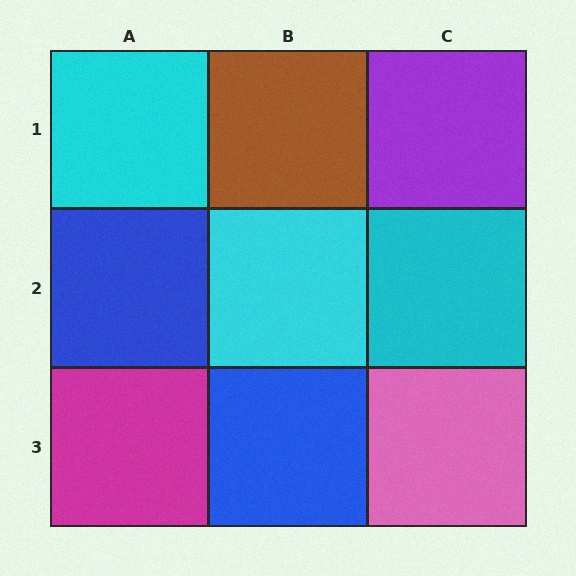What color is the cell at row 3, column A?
Magenta.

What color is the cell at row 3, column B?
Blue.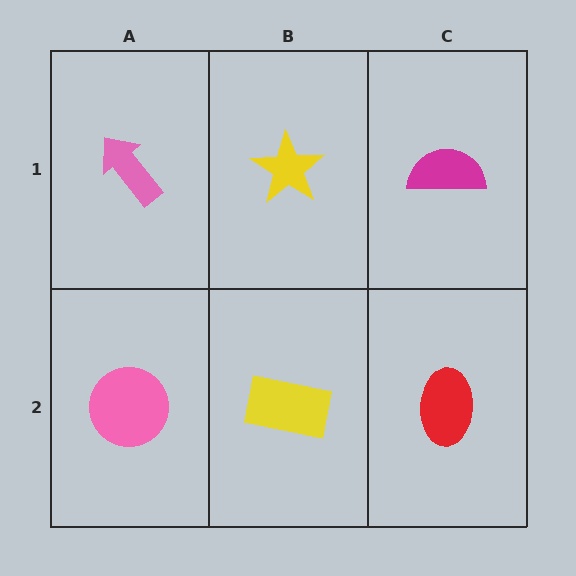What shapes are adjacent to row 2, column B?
A yellow star (row 1, column B), a pink circle (row 2, column A), a red ellipse (row 2, column C).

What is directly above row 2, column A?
A pink arrow.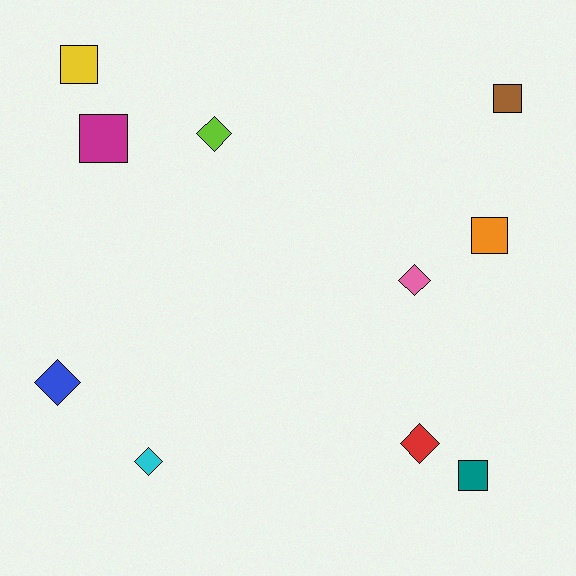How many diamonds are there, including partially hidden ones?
There are 5 diamonds.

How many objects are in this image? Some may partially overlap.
There are 10 objects.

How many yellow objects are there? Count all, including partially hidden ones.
There is 1 yellow object.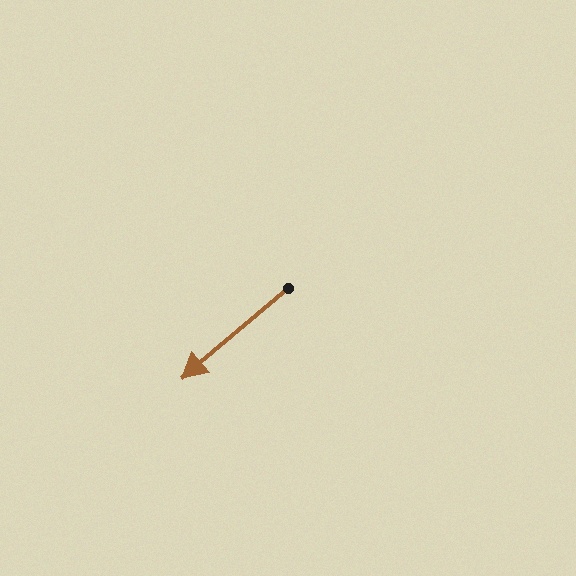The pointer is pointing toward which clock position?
Roughly 8 o'clock.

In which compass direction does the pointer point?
Southwest.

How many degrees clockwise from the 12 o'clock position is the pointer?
Approximately 230 degrees.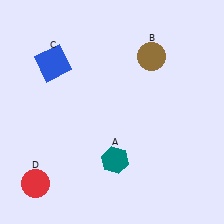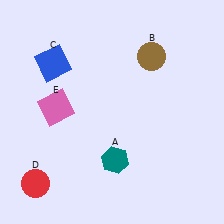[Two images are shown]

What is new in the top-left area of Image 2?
A pink square (E) was added in the top-left area of Image 2.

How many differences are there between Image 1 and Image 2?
There is 1 difference between the two images.